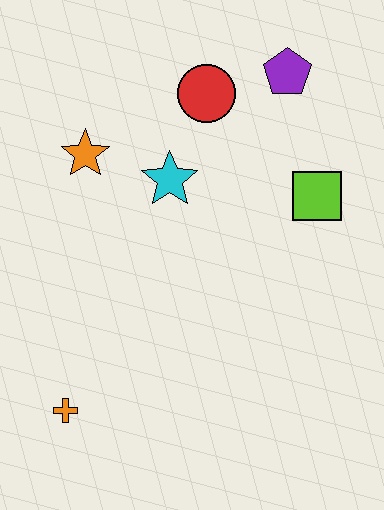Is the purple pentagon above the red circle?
Yes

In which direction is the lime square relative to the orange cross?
The lime square is to the right of the orange cross.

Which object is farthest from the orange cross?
The purple pentagon is farthest from the orange cross.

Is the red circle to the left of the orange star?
No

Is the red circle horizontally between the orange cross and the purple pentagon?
Yes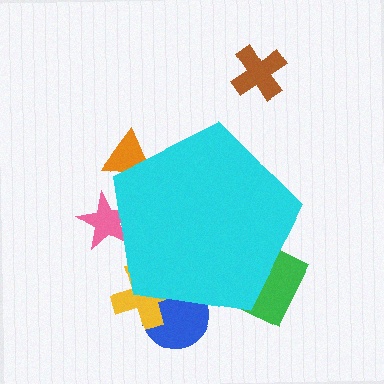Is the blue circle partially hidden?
Yes, the blue circle is partially hidden behind the cyan pentagon.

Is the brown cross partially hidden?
No, the brown cross is fully visible.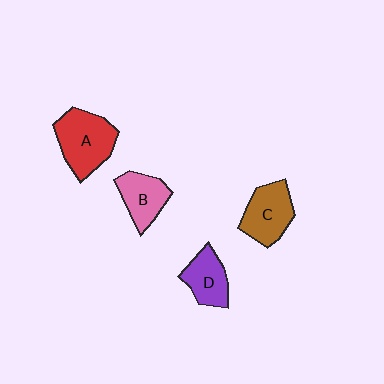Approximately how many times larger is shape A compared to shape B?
Approximately 1.4 times.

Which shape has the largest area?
Shape A (red).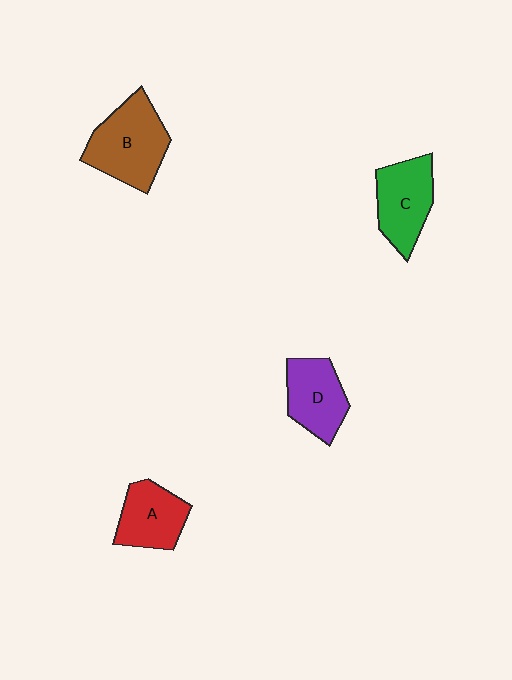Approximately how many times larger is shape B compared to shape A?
Approximately 1.4 times.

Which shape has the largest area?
Shape B (brown).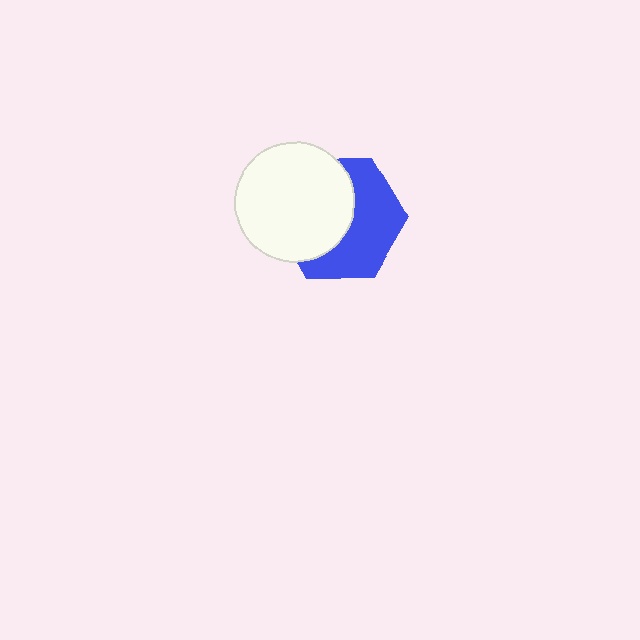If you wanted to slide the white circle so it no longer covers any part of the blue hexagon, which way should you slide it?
Slide it left — that is the most direct way to separate the two shapes.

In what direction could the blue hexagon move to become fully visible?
The blue hexagon could move right. That would shift it out from behind the white circle entirely.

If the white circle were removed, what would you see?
You would see the complete blue hexagon.